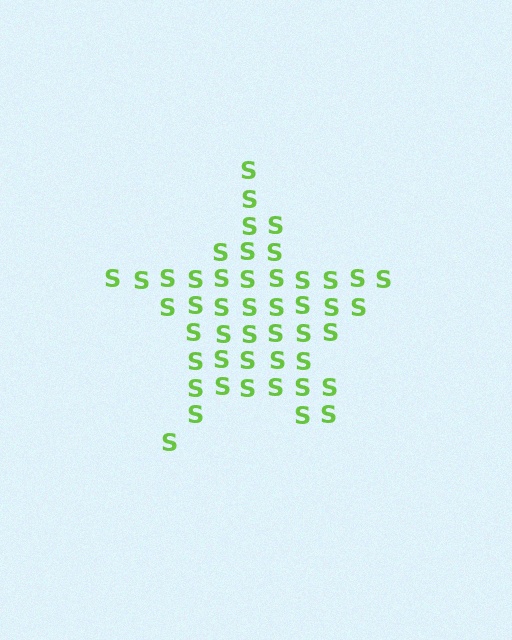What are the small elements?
The small elements are letter S's.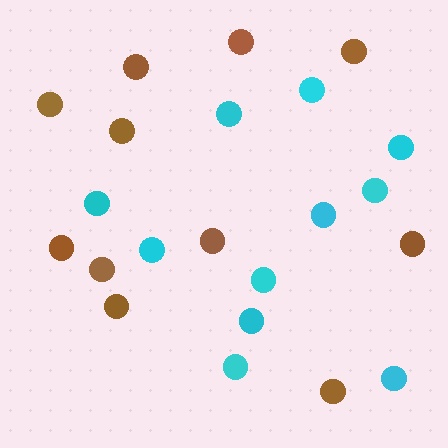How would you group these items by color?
There are 2 groups: one group of brown circles (11) and one group of cyan circles (11).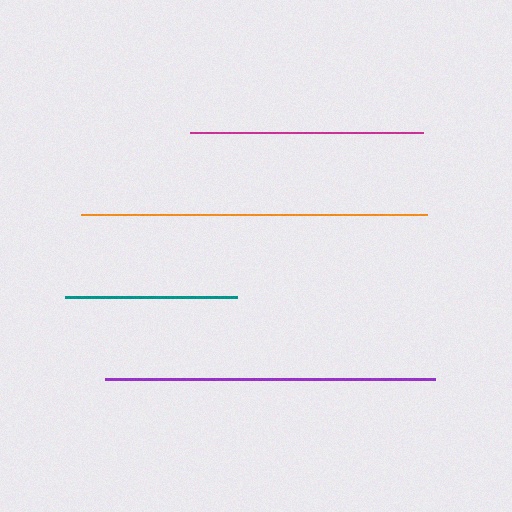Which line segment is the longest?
The orange line is the longest at approximately 346 pixels.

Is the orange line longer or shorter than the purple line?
The orange line is longer than the purple line.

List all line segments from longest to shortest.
From longest to shortest: orange, purple, magenta, teal.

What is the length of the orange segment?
The orange segment is approximately 346 pixels long.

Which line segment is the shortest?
The teal line is the shortest at approximately 172 pixels.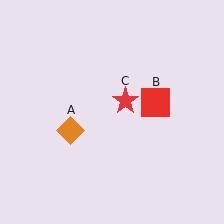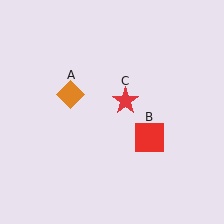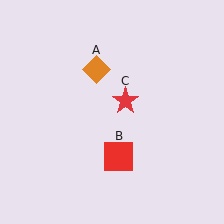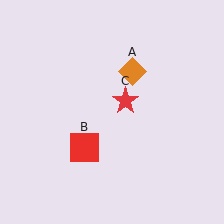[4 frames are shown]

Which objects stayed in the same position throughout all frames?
Red star (object C) remained stationary.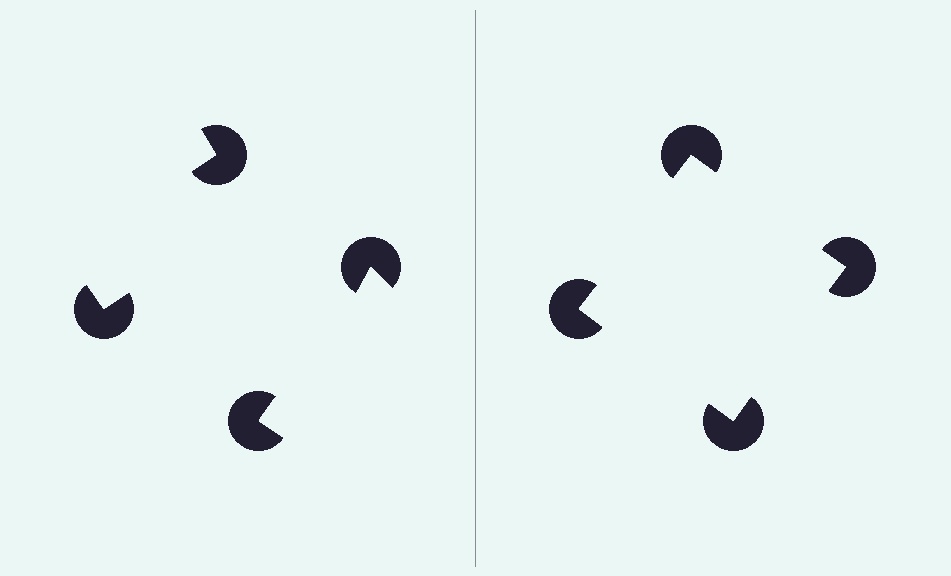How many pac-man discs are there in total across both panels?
8 — 4 on each side.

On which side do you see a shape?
An illusory square appears on the right side. On the left side the wedge cuts are rotated, so no coherent shape forms.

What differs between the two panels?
The pac-man discs are positioned identically on both sides; only the wedge orientations differ. On the right they align to a square; on the left they are misaligned.